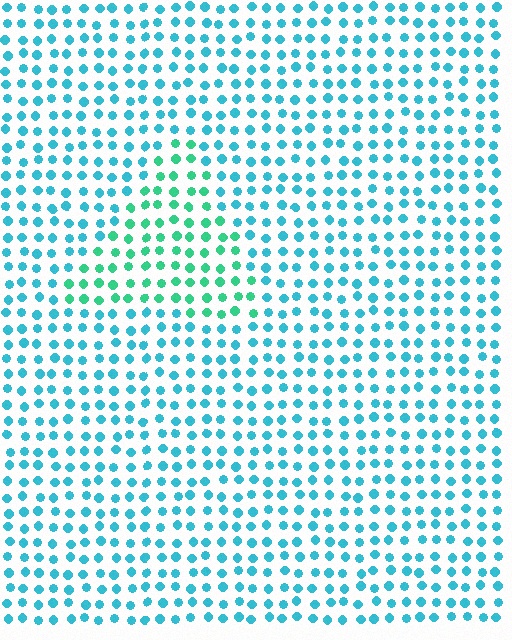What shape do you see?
I see a triangle.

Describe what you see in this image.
The image is filled with small cyan elements in a uniform arrangement. A triangle-shaped region is visible where the elements are tinted to a slightly different hue, forming a subtle color boundary.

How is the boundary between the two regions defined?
The boundary is defined purely by a slight shift in hue (about 35 degrees). Spacing, size, and orientation are identical on both sides.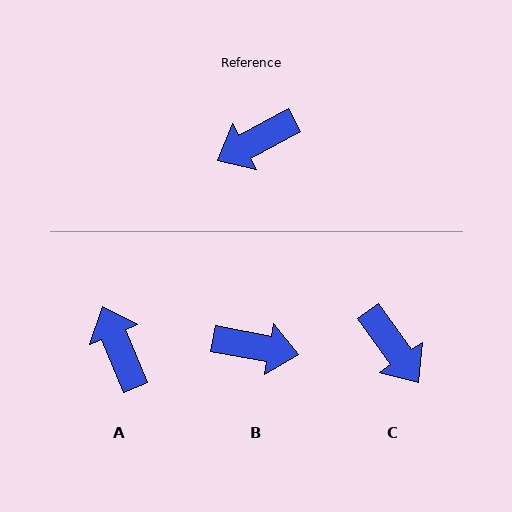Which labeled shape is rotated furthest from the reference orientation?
B, about 142 degrees away.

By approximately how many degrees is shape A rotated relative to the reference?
Approximately 95 degrees clockwise.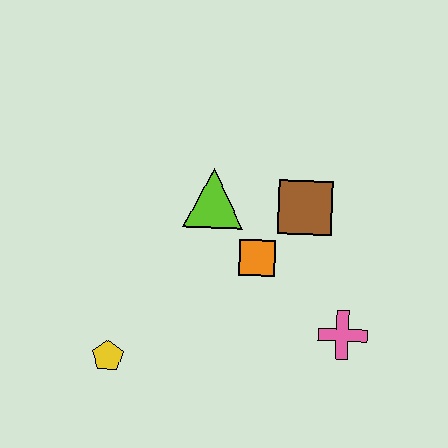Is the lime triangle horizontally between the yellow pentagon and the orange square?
Yes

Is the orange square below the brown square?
Yes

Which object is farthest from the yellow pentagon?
The brown square is farthest from the yellow pentagon.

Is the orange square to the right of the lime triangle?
Yes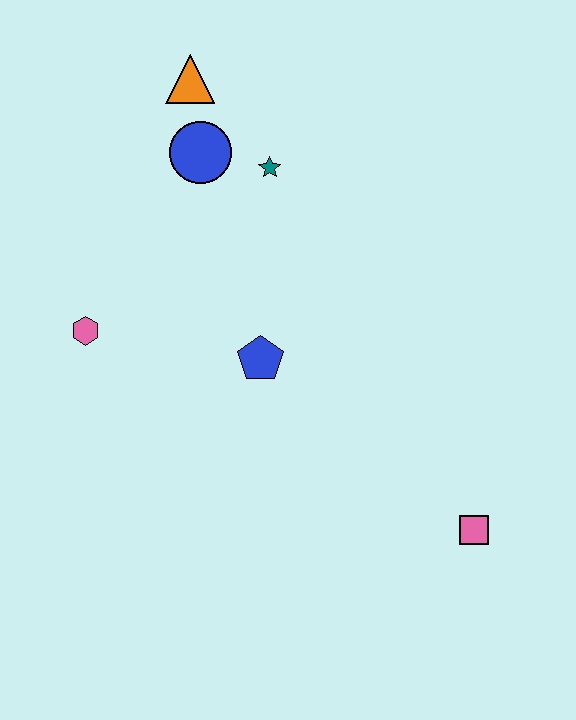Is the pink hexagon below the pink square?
No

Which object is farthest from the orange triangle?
The pink square is farthest from the orange triangle.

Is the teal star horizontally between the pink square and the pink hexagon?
Yes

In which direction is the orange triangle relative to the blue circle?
The orange triangle is above the blue circle.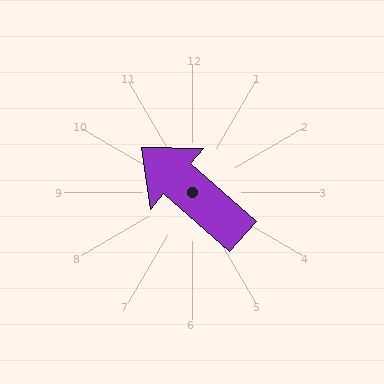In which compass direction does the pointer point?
Northwest.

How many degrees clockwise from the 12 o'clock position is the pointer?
Approximately 311 degrees.